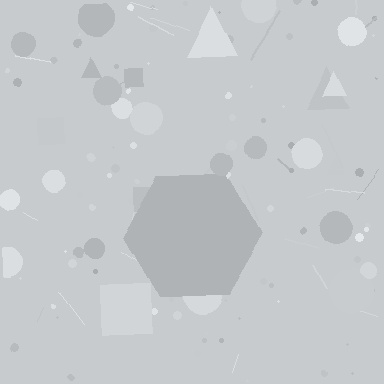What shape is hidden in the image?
A hexagon is hidden in the image.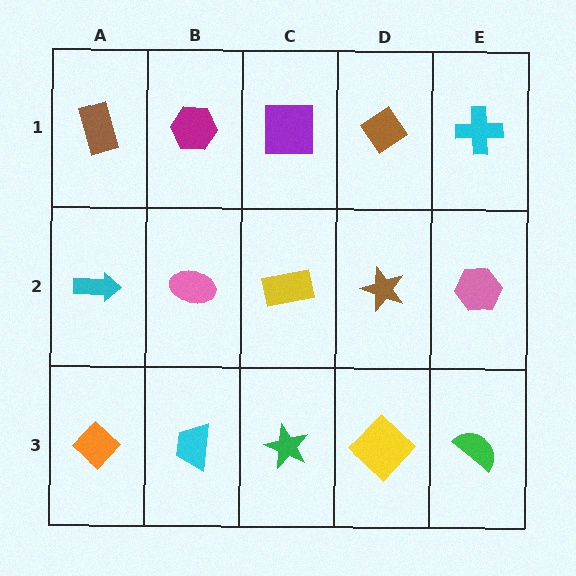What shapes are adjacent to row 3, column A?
A cyan arrow (row 2, column A), a cyan trapezoid (row 3, column B).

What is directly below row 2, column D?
A yellow diamond.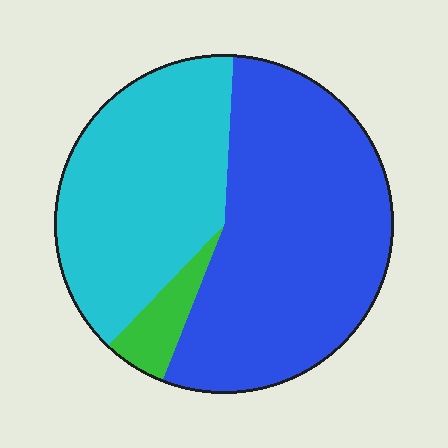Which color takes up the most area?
Blue, at roughly 55%.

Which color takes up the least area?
Green, at roughly 5%.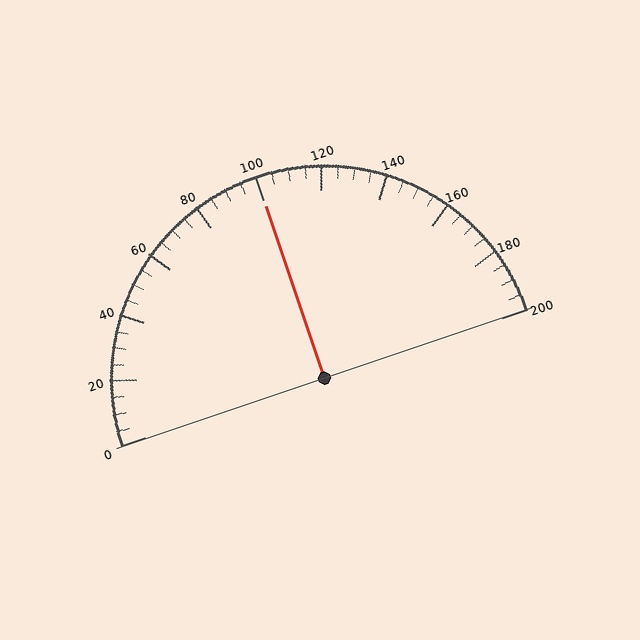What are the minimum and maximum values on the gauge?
The gauge ranges from 0 to 200.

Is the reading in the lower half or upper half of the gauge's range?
The reading is in the upper half of the range (0 to 200).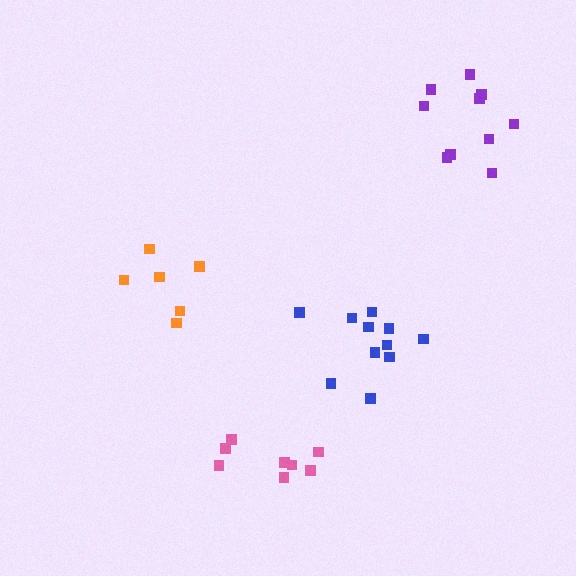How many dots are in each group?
Group 1: 11 dots, Group 2: 10 dots, Group 3: 6 dots, Group 4: 8 dots (35 total).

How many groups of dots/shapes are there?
There are 4 groups.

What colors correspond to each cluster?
The clusters are colored: blue, purple, orange, pink.